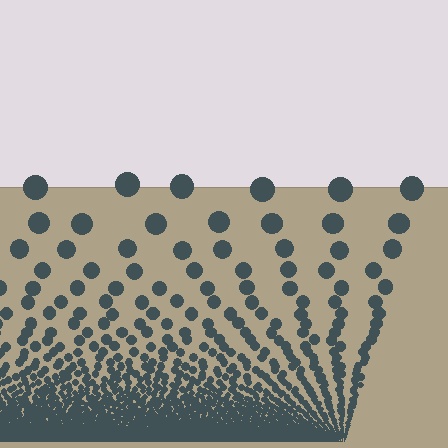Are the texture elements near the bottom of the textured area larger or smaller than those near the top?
Smaller. The gradient is inverted — elements near the bottom are smaller and denser.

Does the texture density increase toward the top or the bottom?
Density increases toward the bottom.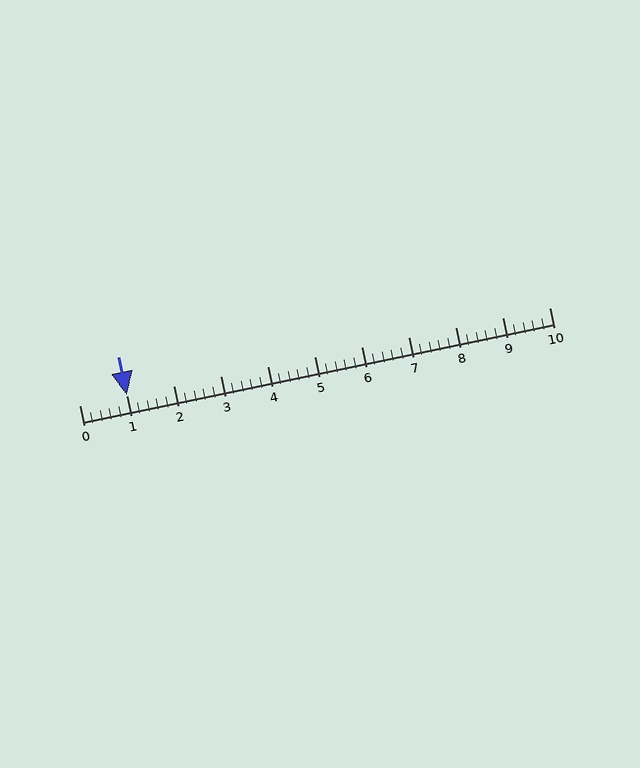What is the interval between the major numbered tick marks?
The major tick marks are spaced 1 units apart.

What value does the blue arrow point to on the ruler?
The blue arrow points to approximately 1.0.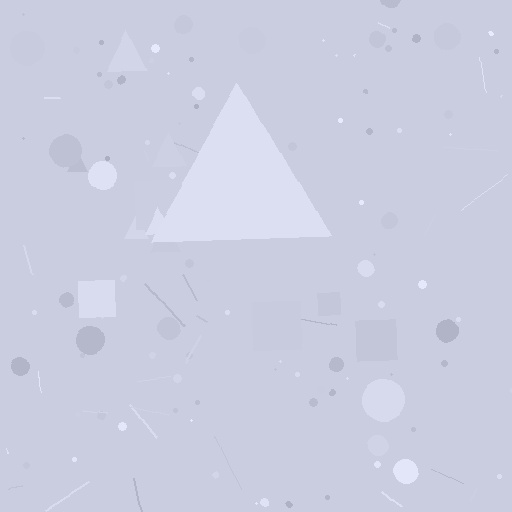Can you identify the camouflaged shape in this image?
The camouflaged shape is a triangle.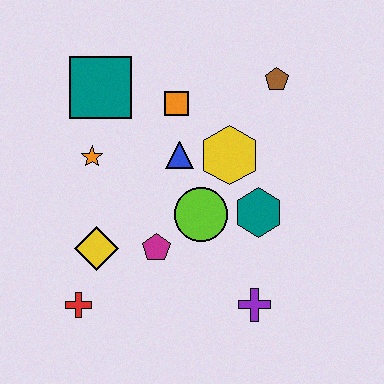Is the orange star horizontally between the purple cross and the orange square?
No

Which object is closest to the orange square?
The blue triangle is closest to the orange square.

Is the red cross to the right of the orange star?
No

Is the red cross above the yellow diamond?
No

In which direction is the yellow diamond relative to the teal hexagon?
The yellow diamond is to the left of the teal hexagon.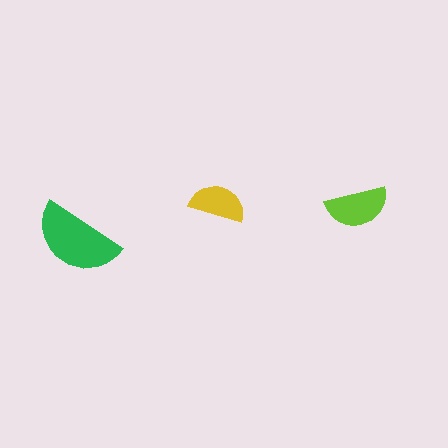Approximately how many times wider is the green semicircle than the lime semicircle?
About 1.5 times wider.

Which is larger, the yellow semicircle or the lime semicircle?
The lime one.